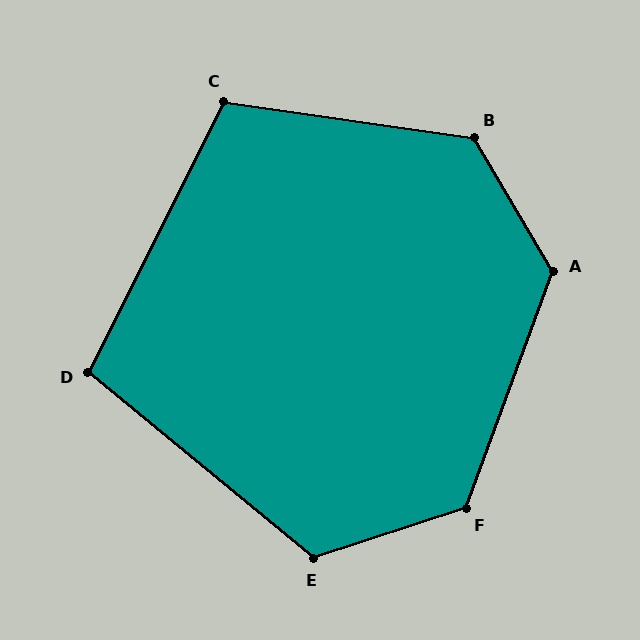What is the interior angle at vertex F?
Approximately 128 degrees (obtuse).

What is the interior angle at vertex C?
Approximately 108 degrees (obtuse).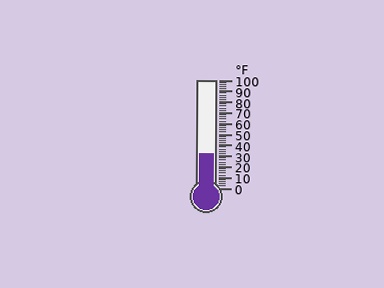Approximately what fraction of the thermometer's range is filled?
The thermometer is filled to approximately 30% of its range.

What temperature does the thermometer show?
The thermometer shows approximately 32°F.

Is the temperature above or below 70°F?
The temperature is below 70°F.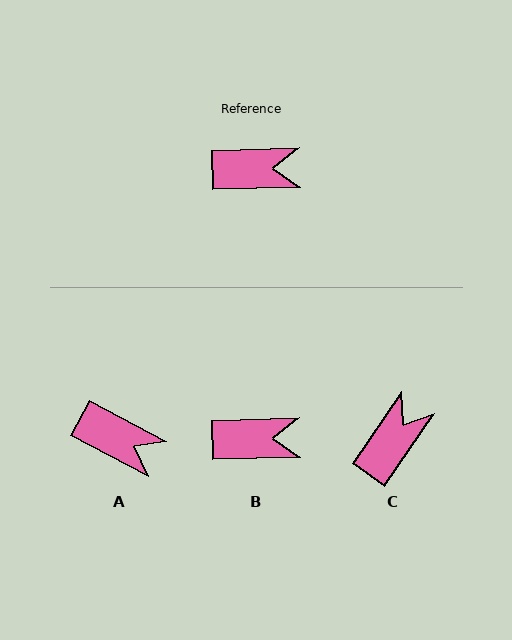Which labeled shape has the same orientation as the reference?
B.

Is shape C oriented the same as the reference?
No, it is off by about 54 degrees.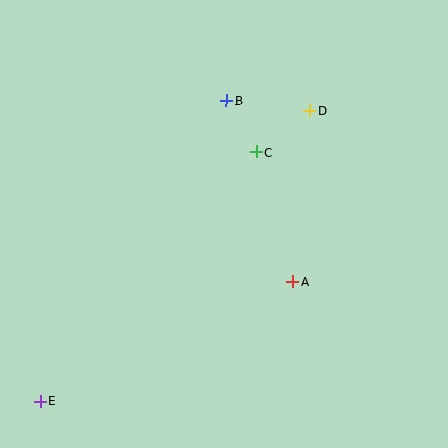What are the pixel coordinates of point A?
Point A is at (293, 282).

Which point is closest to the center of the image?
Point C at (256, 152) is closest to the center.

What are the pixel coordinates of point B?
Point B is at (226, 101).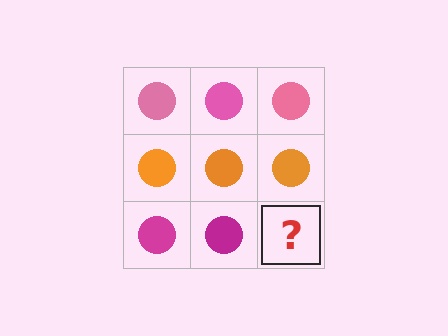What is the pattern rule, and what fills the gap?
The rule is that each row has a consistent color. The gap should be filled with a magenta circle.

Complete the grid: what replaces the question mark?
The question mark should be replaced with a magenta circle.